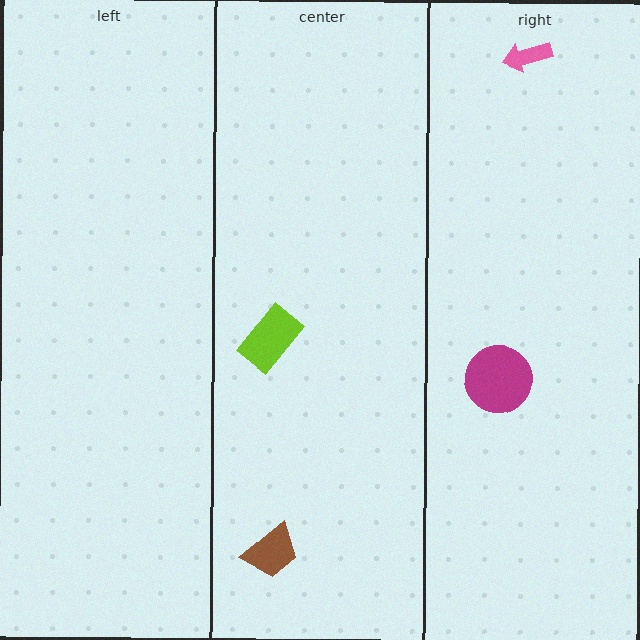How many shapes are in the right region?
2.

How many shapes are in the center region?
2.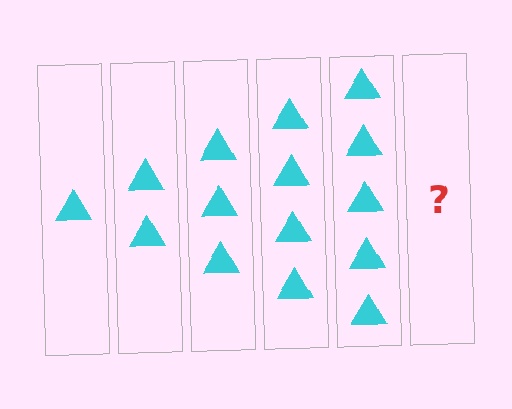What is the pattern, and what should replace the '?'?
The pattern is that each step adds one more triangle. The '?' should be 6 triangles.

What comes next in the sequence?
The next element should be 6 triangles.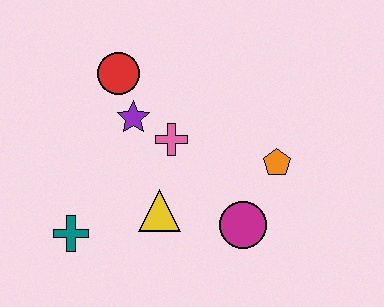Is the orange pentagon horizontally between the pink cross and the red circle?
No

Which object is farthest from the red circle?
The magenta circle is farthest from the red circle.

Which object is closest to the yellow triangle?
The pink cross is closest to the yellow triangle.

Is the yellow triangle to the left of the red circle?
No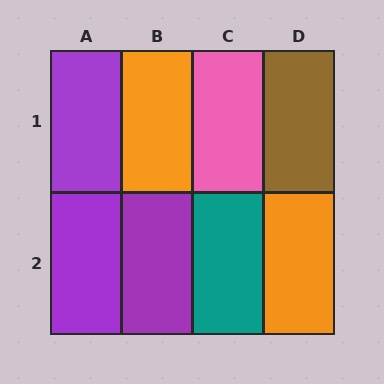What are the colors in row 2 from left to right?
Purple, purple, teal, orange.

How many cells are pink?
1 cell is pink.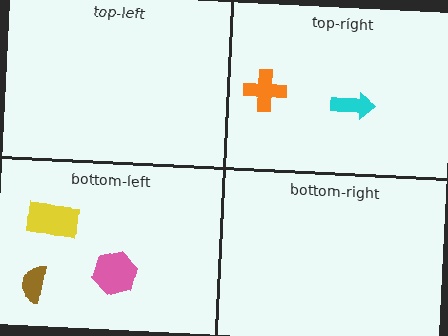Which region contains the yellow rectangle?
The bottom-left region.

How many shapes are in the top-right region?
2.